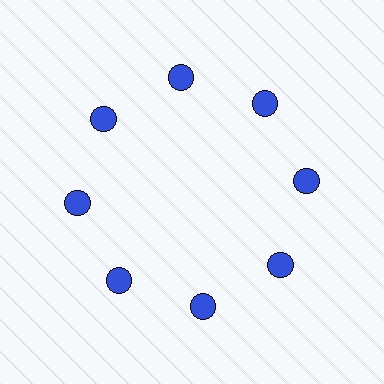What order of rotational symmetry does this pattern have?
This pattern has 8-fold rotational symmetry.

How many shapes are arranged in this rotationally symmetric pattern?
There are 8 shapes, arranged in 8 groups of 1.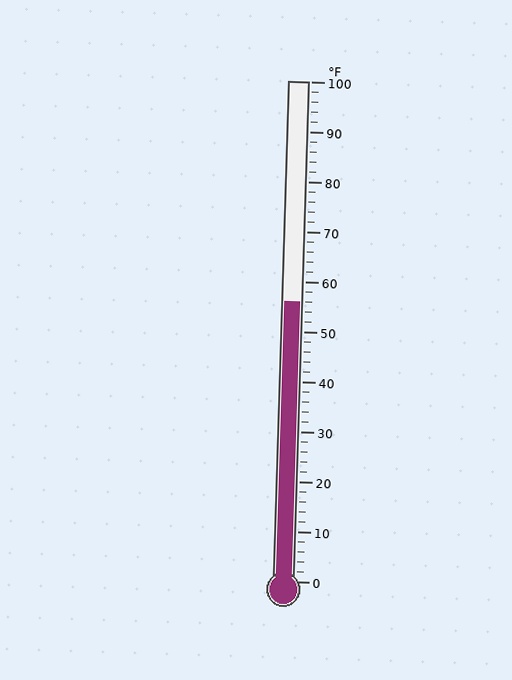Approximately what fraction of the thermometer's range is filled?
The thermometer is filled to approximately 55% of its range.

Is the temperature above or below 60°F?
The temperature is below 60°F.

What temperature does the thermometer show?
The thermometer shows approximately 56°F.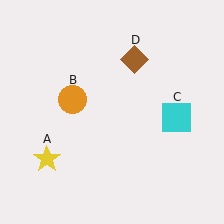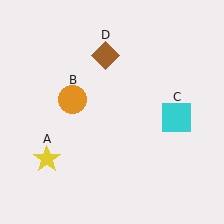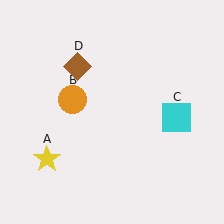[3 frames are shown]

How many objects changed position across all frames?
1 object changed position: brown diamond (object D).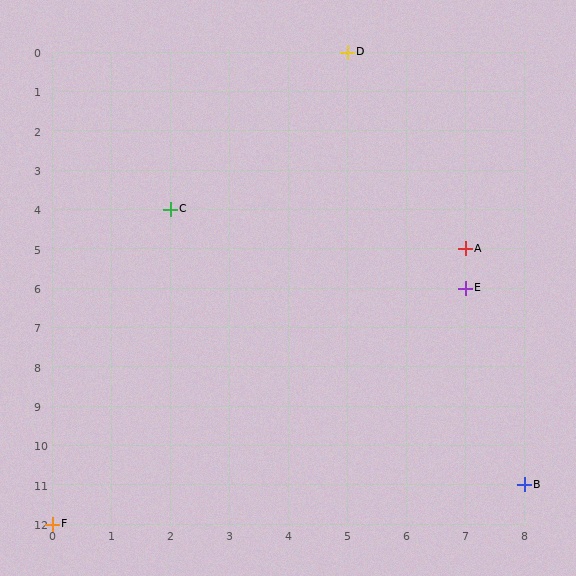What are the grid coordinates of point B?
Point B is at grid coordinates (8, 11).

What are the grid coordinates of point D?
Point D is at grid coordinates (5, 0).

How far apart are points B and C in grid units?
Points B and C are 6 columns and 7 rows apart (about 9.2 grid units diagonally).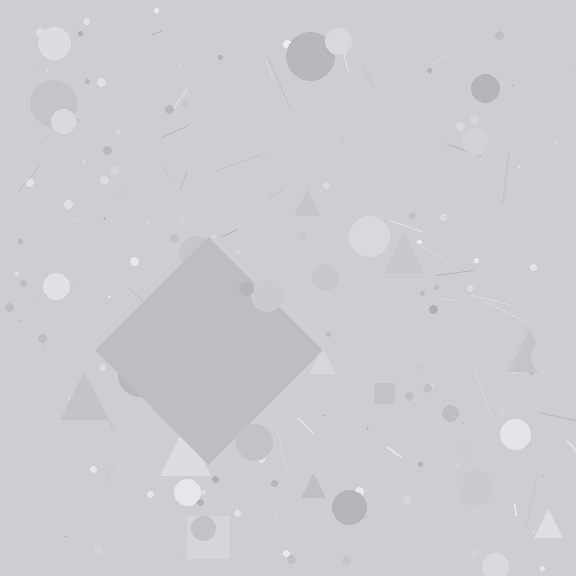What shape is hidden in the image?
A diamond is hidden in the image.